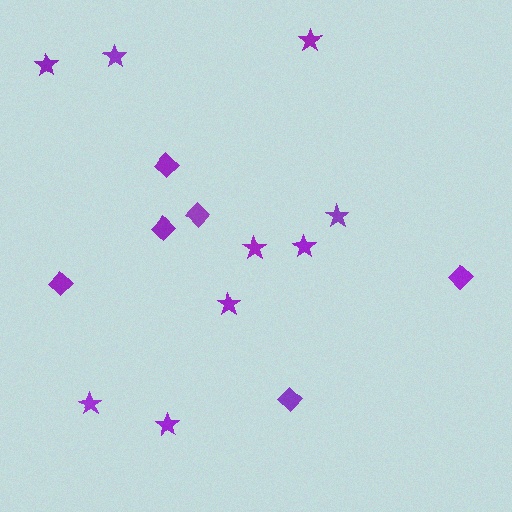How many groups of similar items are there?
There are 2 groups: one group of diamonds (6) and one group of stars (9).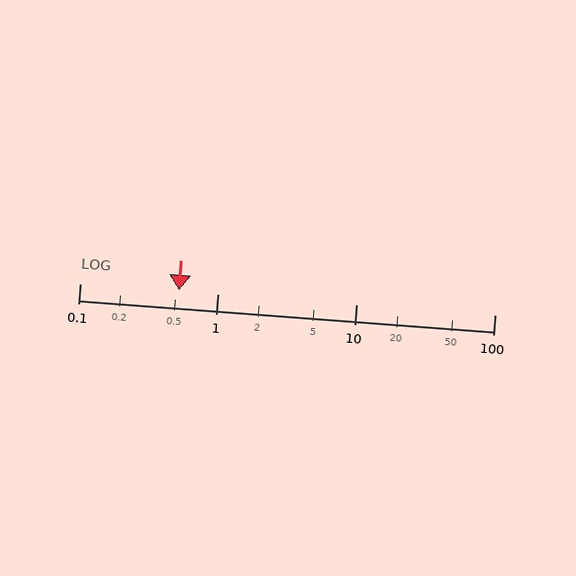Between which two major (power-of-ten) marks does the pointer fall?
The pointer is between 0.1 and 1.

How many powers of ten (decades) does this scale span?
The scale spans 3 decades, from 0.1 to 100.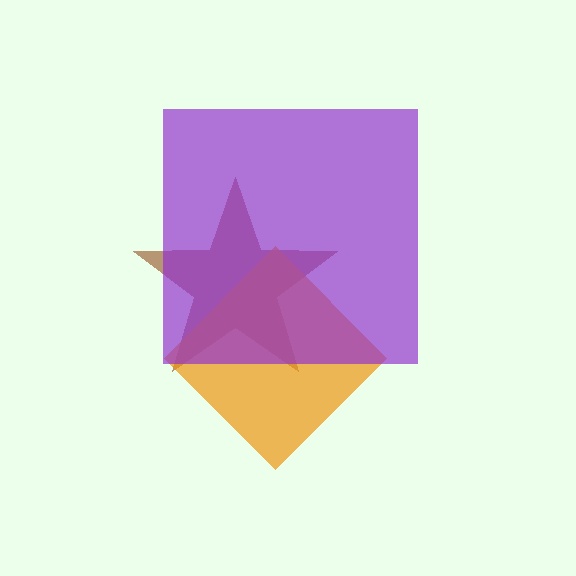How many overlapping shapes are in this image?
There are 3 overlapping shapes in the image.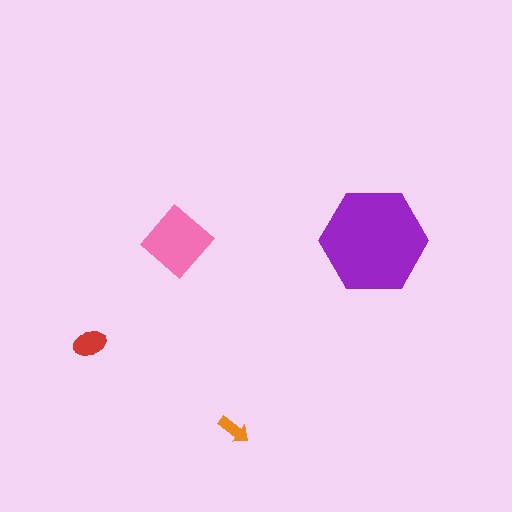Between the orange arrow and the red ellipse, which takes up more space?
The red ellipse.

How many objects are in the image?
There are 4 objects in the image.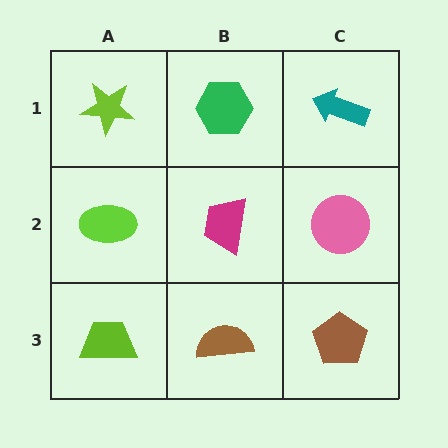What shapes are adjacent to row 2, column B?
A green hexagon (row 1, column B), a brown semicircle (row 3, column B), a lime ellipse (row 2, column A), a pink circle (row 2, column C).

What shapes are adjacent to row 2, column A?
A lime star (row 1, column A), a lime trapezoid (row 3, column A), a magenta trapezoid (row 2, column B).